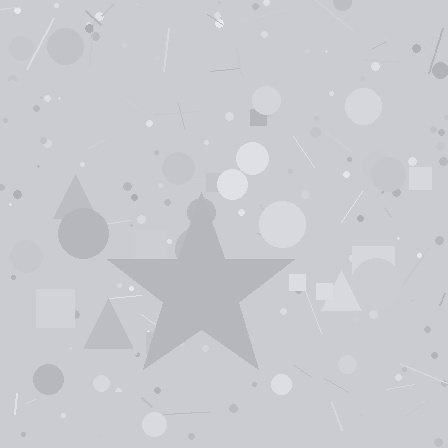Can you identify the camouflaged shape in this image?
The camouflaged shape is a star.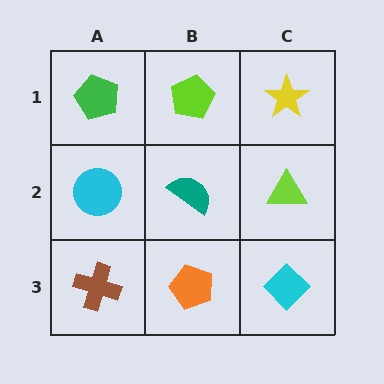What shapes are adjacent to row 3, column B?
A teal semicircle (row 2, column B), a brown cross (row 3, column A), a cyan diamond (row 3, column C).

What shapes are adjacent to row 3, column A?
A cyan circle (row 2, column A), an orange pentagon (row 3, column B).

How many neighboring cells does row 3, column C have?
2.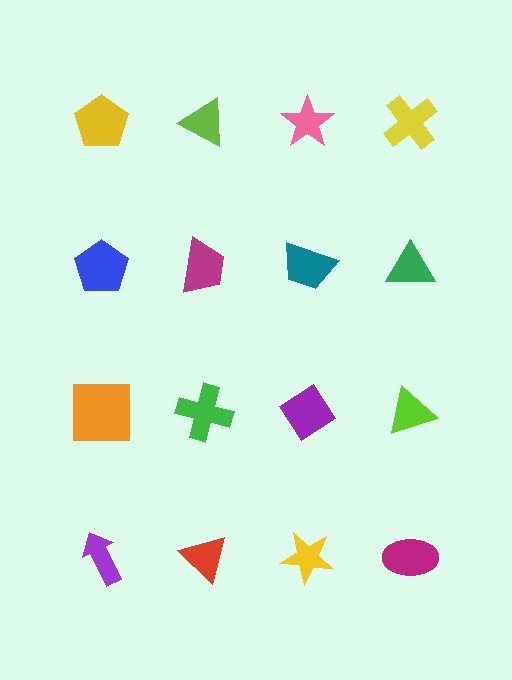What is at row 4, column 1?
A purple arrow.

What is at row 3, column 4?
A lime triangle.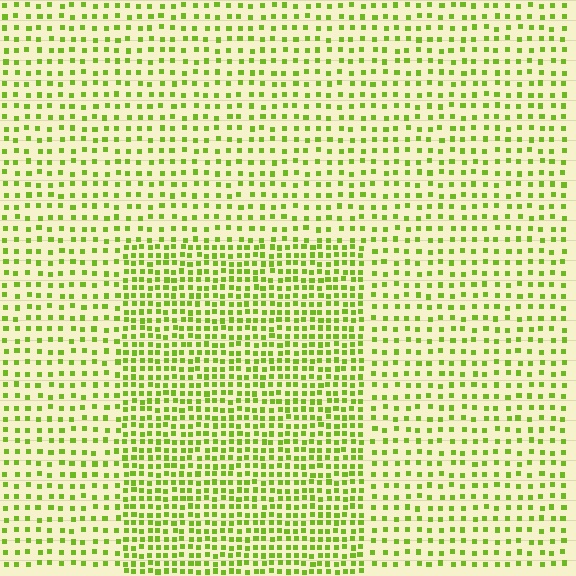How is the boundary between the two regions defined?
The boundary is defined by a change in element density (approximately 1.9x ratio). All elements are the same color, size, and shape.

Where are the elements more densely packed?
The elements are more densely packed inside the rectangle boundary.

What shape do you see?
I see a rectangle.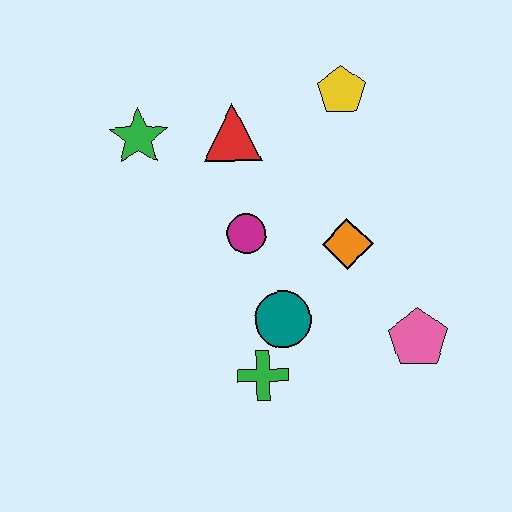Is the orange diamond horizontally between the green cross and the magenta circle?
No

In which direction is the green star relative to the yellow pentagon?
The green star is to the left of the yellow pentagon.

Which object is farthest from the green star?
The pink pentagon is farthest from the green star.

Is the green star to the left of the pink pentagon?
Yes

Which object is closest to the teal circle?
The green cross is closest to the teal circle.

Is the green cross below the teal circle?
Yes